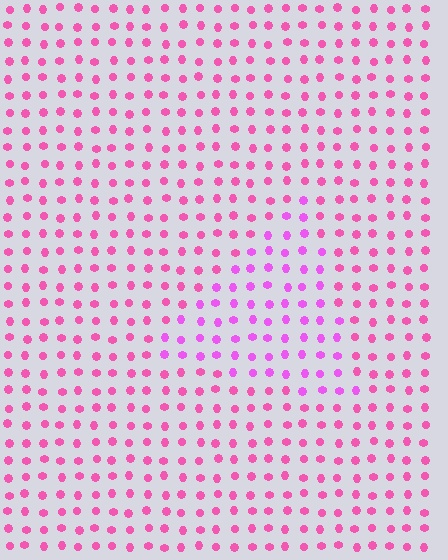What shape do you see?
I see a triangle.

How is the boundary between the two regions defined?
The boundary is defined purely by a slight shift in hue (about 28 degrees). Spacing, size, and orientation are identical on both sides.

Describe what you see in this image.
The image is filled with small pink elements in a uniform arrangement. A triangle-shaped region is visible where the elements are tinted to a slightly different hue, forming a subtle color boundary.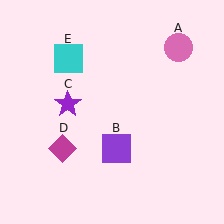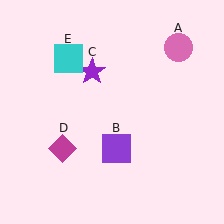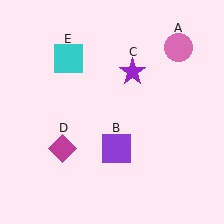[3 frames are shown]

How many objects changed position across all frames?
1 object changed position: purple star (object C).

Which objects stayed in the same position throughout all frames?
Pink circle (object A) and purple square (object B) and magenta diamond (object D) and cyan square (object E) remained stationary.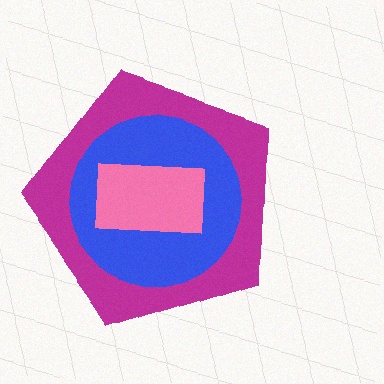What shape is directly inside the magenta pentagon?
The blue circle.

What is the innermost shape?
The pink rectangle.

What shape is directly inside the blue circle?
The pink rectangle.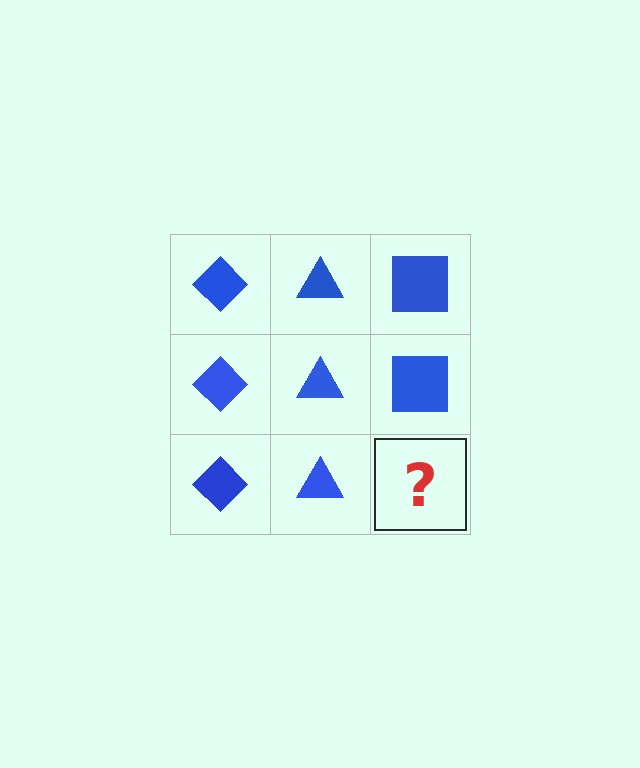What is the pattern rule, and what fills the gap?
The rule is that each column has a consistent shape. The gap should be filled with a blue square.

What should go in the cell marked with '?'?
The missing cell should contain a blue square.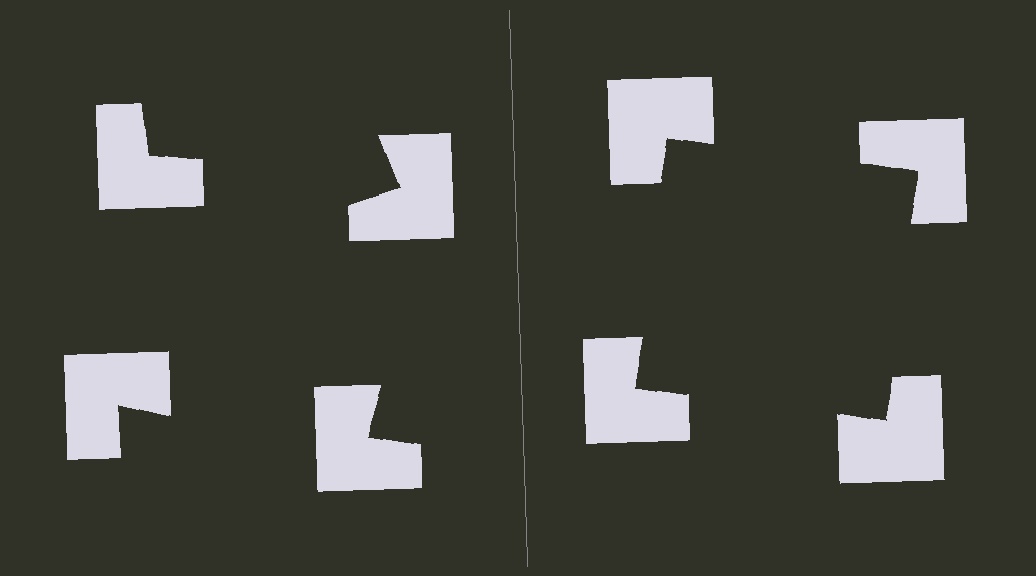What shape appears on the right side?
An illusory square.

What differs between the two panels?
The notched squares are positioned identically on both sides; only the wedge orientations differ. On the right they align to a square; on the left they are misaligned.